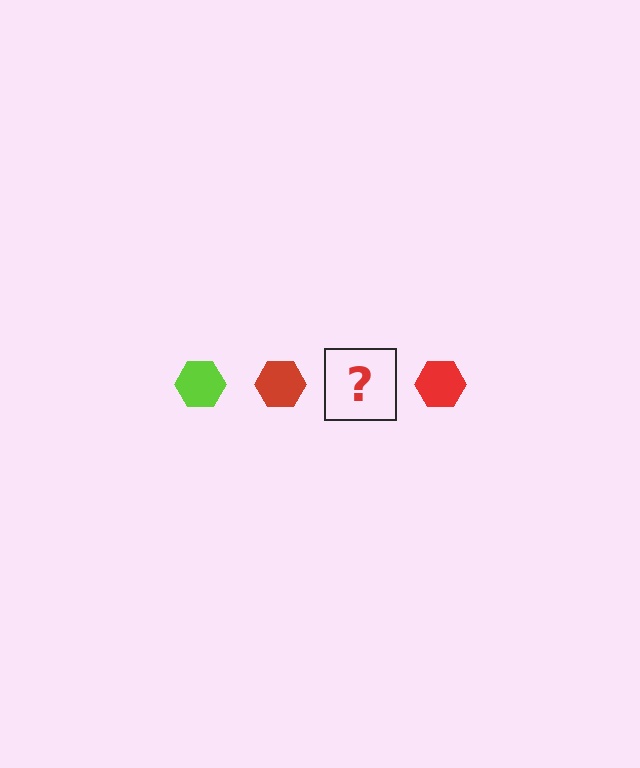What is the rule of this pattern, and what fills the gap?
The rule is that the pattern cycles through lime, red hexagons. The gap should be filled with a lime hexagon.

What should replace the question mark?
The question mark should be replaced with a lime hexagon.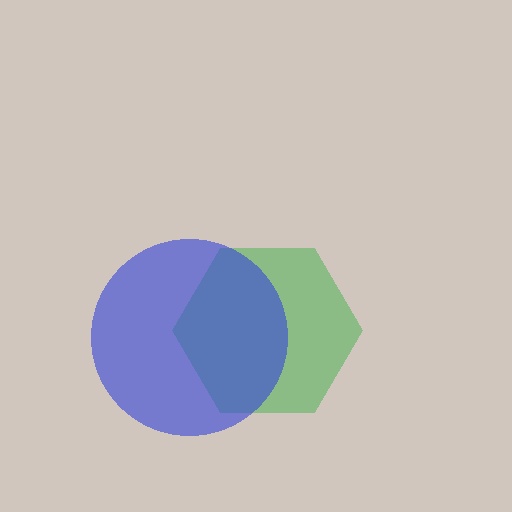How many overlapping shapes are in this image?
There are 2 overlapping shapes in the image.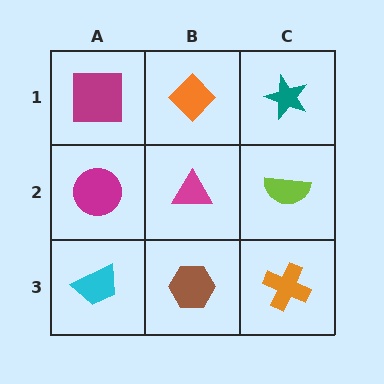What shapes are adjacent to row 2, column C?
A teal star (row 1, column C), an orange cross (row 3, column C), a magenta triangle (row 2, column B).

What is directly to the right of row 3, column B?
An orange cross.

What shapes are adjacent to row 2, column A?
A magenta square (row 1, column A), a cyan trapezoid (row 3, column A), a magenta triangle (row 2, column B).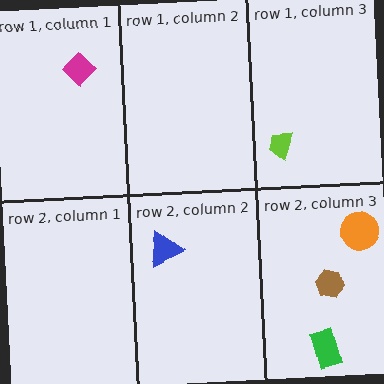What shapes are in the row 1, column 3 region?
The lime trapezoid.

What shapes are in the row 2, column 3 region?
The orange circle, the brown hexagon, the green rectangle.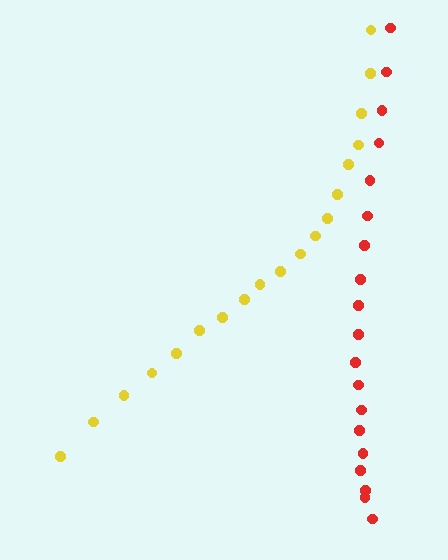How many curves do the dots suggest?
There are 2 distinct paths.